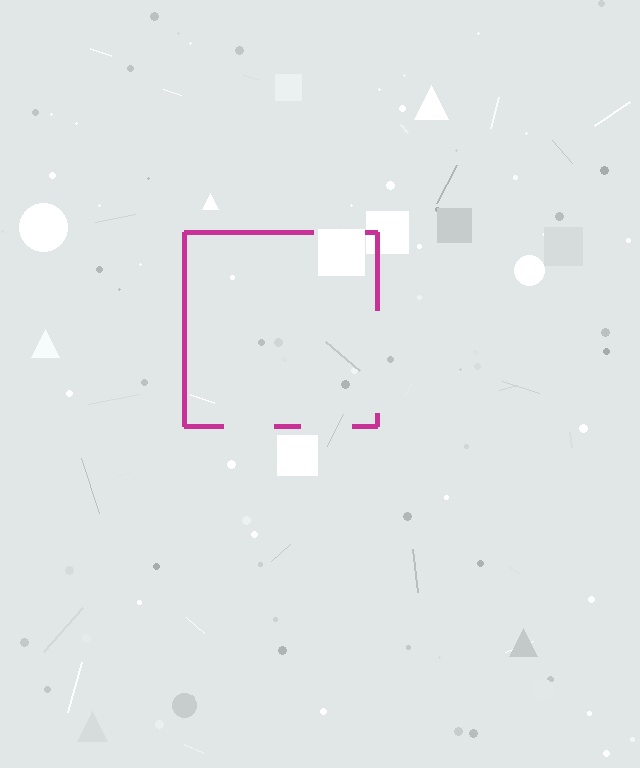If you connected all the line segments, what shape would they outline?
They would outline a square.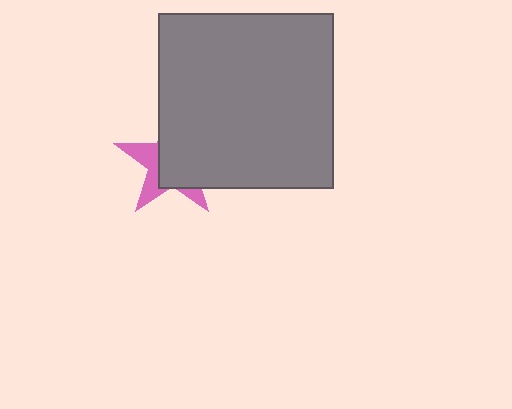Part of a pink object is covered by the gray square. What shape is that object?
It is a star.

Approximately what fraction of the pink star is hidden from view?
Roughly 66% of the pink star is hidden behind the gray square.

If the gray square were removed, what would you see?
You would see the complete pink star.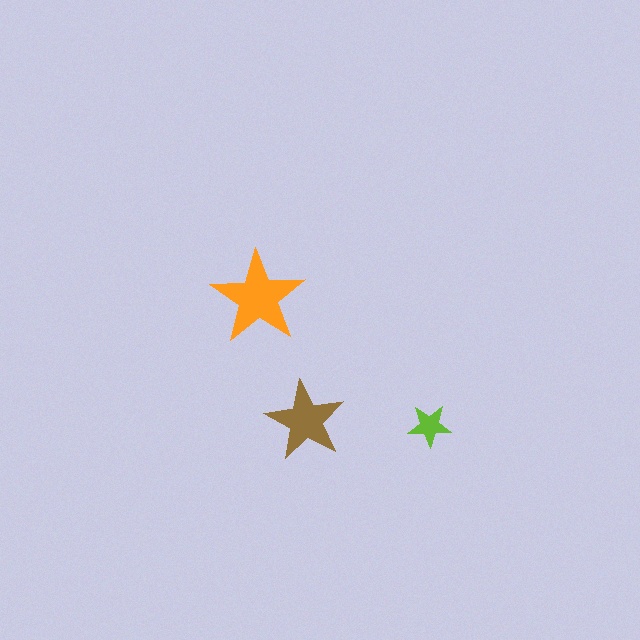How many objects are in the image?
There are 3 objects in the image.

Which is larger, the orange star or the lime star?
The orange one.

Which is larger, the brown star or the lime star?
The brown one.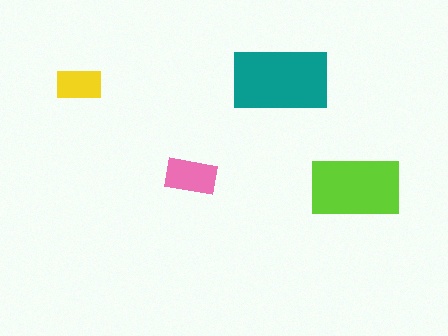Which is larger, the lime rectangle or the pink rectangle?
The lime one.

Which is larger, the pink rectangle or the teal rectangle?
The teal one.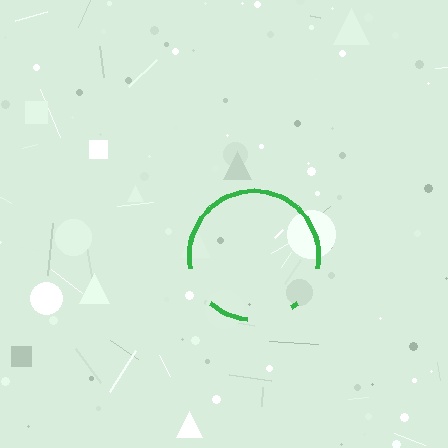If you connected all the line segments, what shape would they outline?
They would outline a circle.